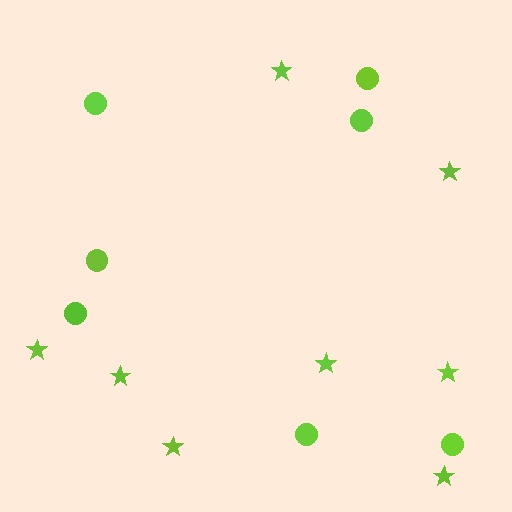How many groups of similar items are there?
There are 2 groups: one group of circles (7) and one group of stars (8).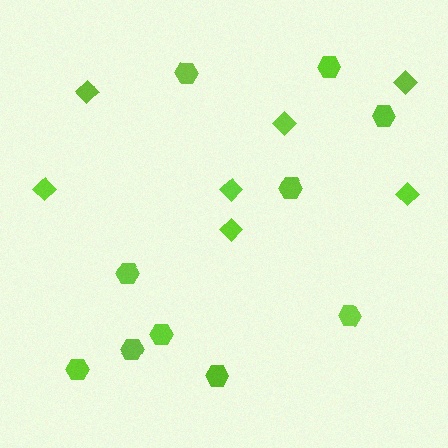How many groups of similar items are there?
There are 2 groups: one group of diamonds (7) and one group of hexagons (10).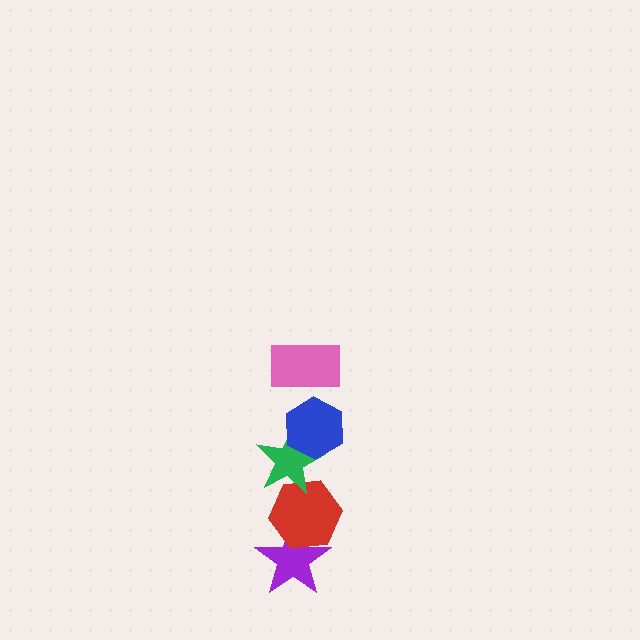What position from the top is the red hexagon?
The red hexagon is 4th from the top.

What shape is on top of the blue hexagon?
The pink rectangle is on top of the blue hexagon.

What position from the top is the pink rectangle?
The pink rectangle is 1st from the top.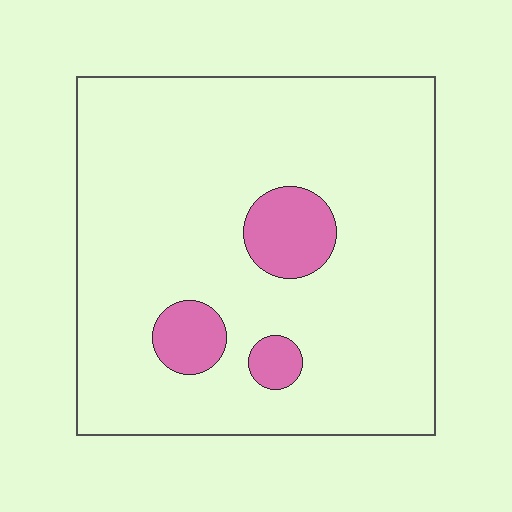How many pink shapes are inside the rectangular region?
3.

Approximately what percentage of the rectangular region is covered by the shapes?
Approximately 10%.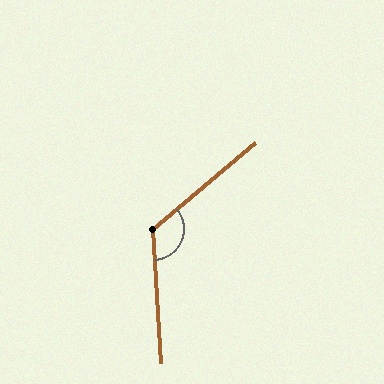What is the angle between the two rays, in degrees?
Approximately 127 degrees.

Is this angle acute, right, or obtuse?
It is obtuse.